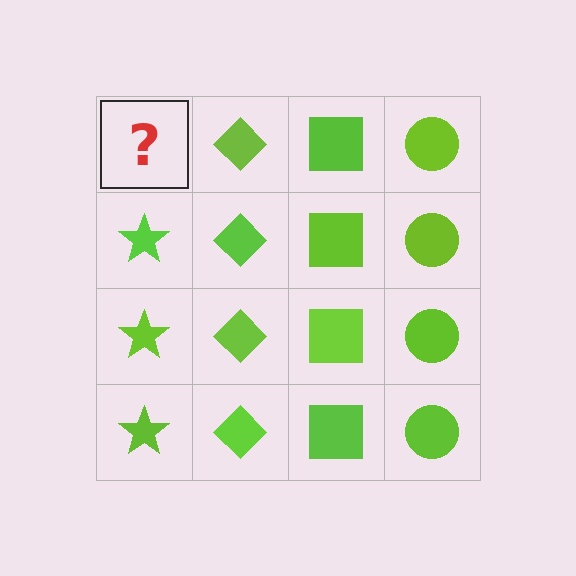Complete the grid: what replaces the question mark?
The question mark should be replaced with a lime star.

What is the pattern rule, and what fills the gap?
The rule is that each column has a consistent shape. The gap should be filled with a lime star.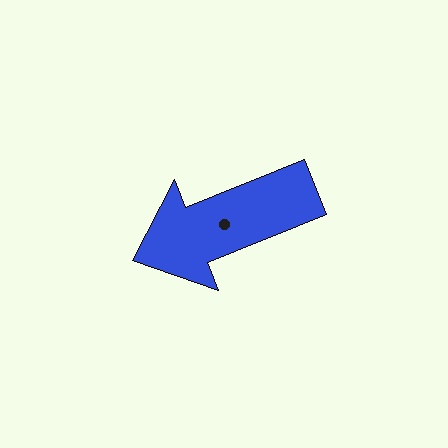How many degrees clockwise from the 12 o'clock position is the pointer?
Approximately 248 degrees.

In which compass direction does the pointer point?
West.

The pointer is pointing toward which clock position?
Roughly 8 o'clock.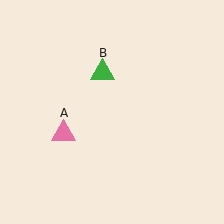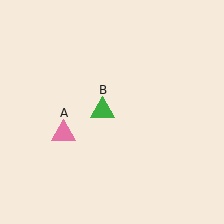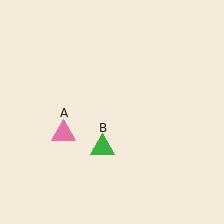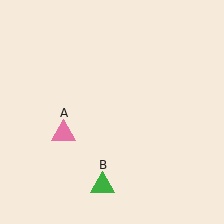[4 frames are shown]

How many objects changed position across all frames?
1 object changed position: green triangle (object B).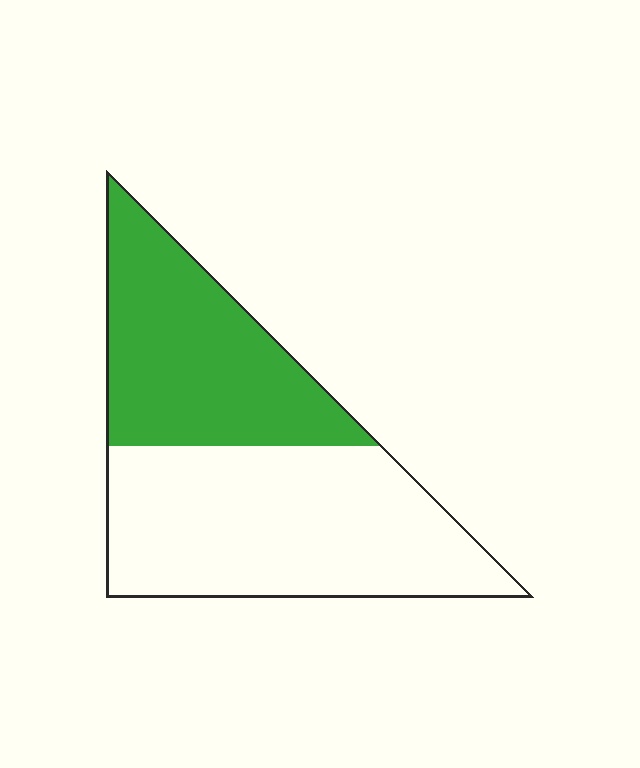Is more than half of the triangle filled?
No.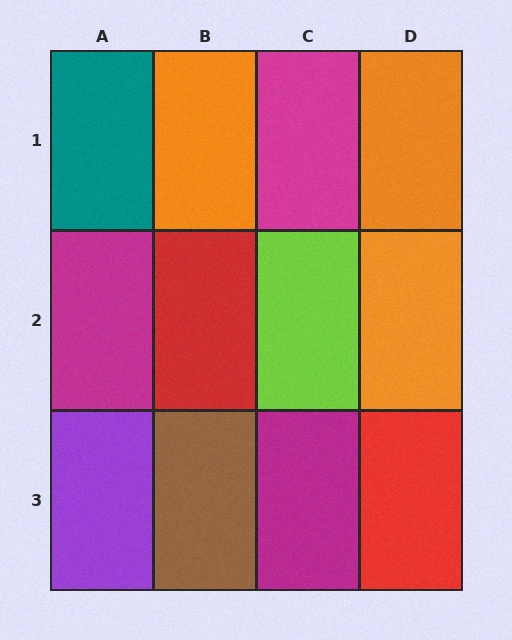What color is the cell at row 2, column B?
Red.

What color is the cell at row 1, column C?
Magenta.